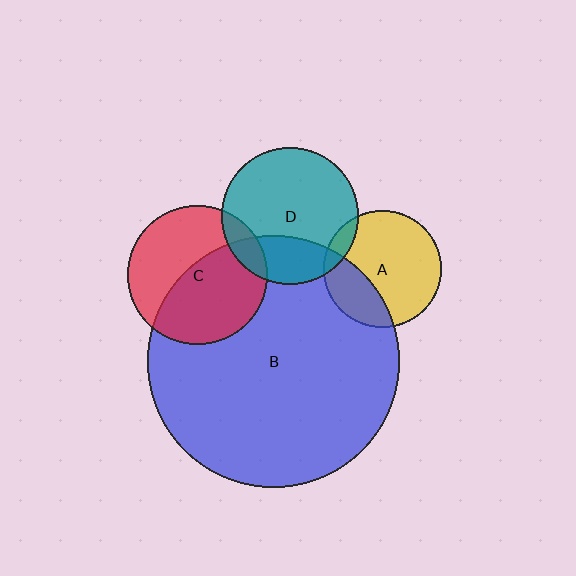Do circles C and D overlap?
Yes.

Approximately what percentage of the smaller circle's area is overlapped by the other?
Approximately 10%.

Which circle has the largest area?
Circle B (blue).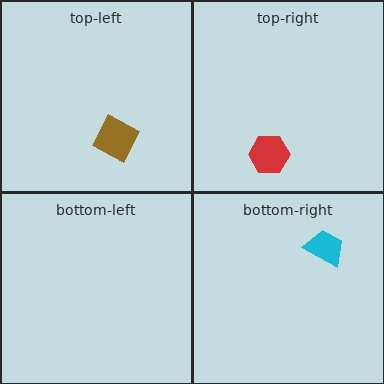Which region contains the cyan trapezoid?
The bottom-right region.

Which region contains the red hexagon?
The top-right region.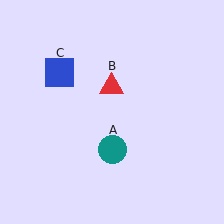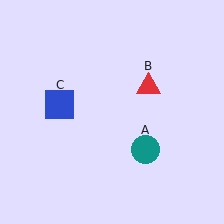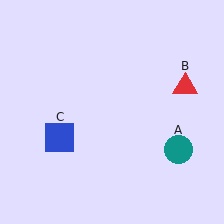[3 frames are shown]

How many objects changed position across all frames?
3 objects changed position: teal circle (object A), red triangle (object B), blue square (object C).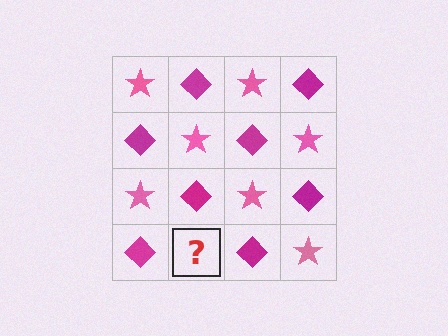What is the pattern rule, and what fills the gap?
The rule is that it alternates pink star and magenta diamond in a checkerboard pattern. The gap should be filled with a pink star.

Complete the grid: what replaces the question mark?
The question mark should be replaced with a pink star.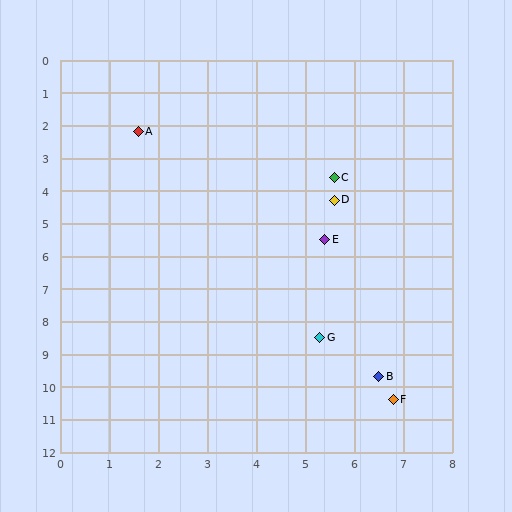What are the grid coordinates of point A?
Point A is at approximately (1.6, 2.2).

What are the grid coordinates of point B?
Point B is at approximately (6.5, 9.7).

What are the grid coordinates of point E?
Point E is at approximately (5.4, 5.5).